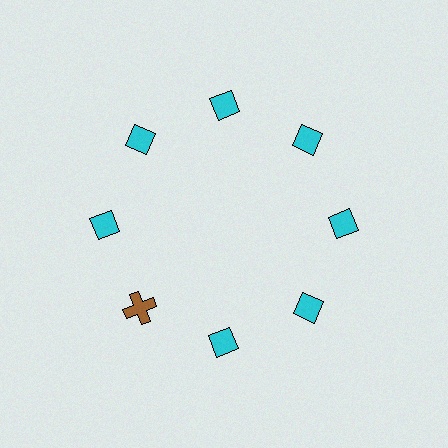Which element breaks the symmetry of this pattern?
The brown cross at roughly the 8 o'clock position breaks the symmetry. All other shapes are cyan diamonds.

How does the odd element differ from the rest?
It differs in both color (brown instead of cyan) and shape (cross instead of diamond).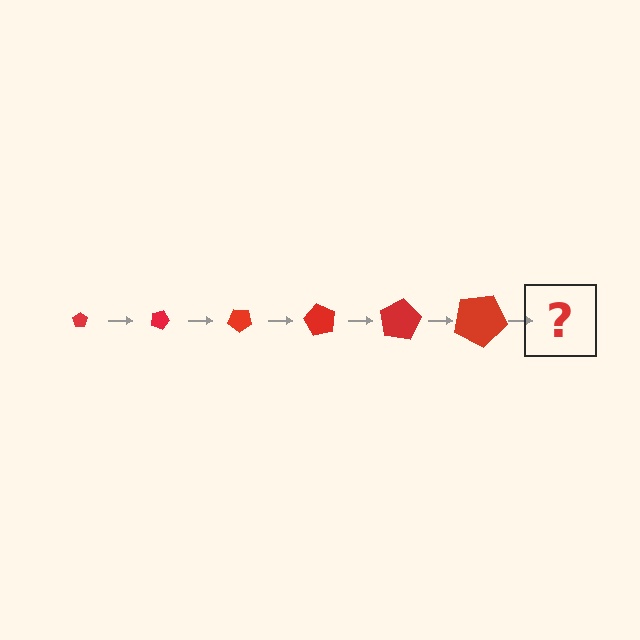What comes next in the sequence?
The next element should be a pentagon, larger than the previous one and rotated 120 degrees from the start.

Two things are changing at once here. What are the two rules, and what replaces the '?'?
The two rules are that the pentagon grows larger each step and it rotates 20 degrees each step. The '?' should be a pentagon, larger than the previous one and rotated 120 degrees from the start.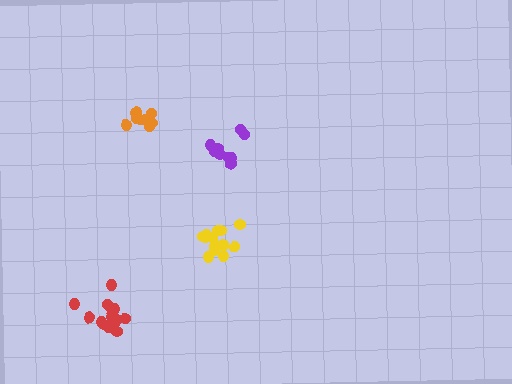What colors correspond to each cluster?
The clusters are colored: orange, yellow, red, purple.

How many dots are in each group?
Group 1: 9 dots, Group 2: 15 dots, Group 3: 14 dots, Group 4: 9 dots (47 total).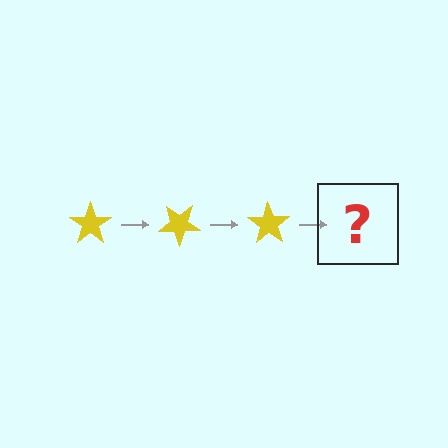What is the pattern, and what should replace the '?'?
The pattern is that the star rotates 35 degrees each step. The '?' should be a yellow star rotated 105 degrees.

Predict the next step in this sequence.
The next step is a yellow star rotated 105 degrees.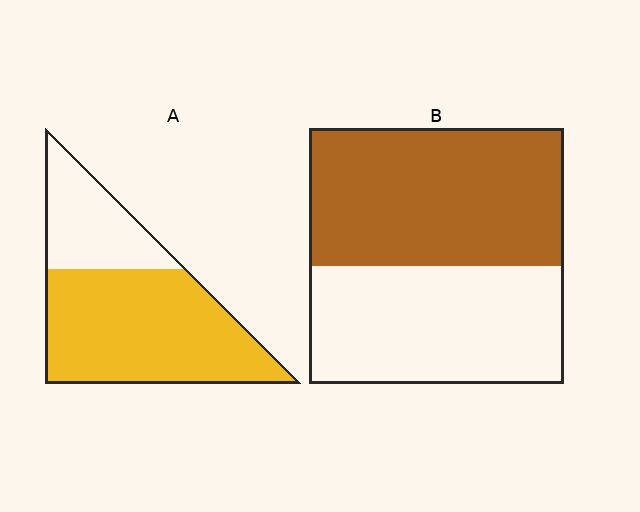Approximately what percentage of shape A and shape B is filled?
A is approximately 70% and B is approximately 55%.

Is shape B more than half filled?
Roughly half.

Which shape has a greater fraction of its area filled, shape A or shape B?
Shape A.